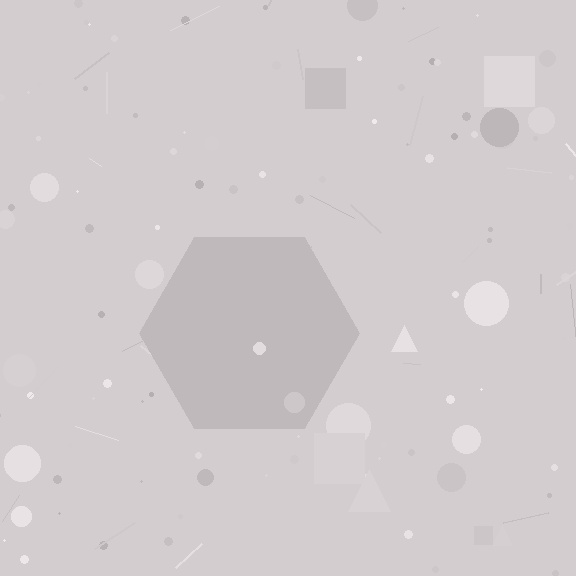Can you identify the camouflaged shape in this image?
The camouflaged shape is a hexagon.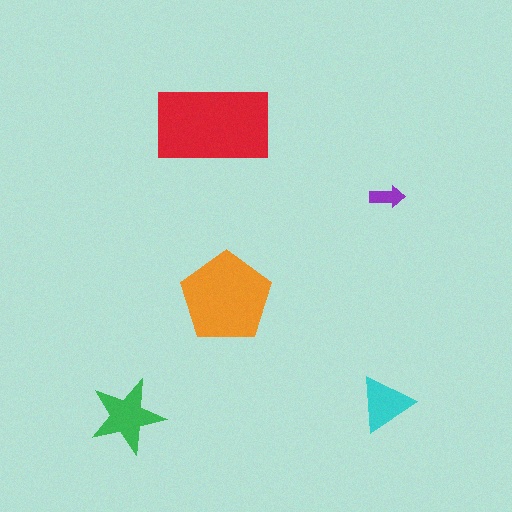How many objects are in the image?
There are 5 objects in the image.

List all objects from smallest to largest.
The purple arrow, the cyan triangle, the green star, the orange pentagon, the red rectangle.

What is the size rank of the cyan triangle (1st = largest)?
4th.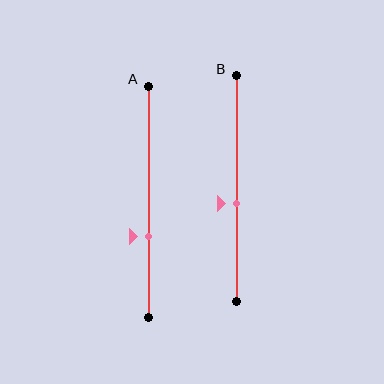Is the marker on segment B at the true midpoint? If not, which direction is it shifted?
No, the marker on segment B is shifted downward by about 7% of the segment length.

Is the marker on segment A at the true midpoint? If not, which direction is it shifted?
No, the marker on segment A is shifted downward by about 15% of the segment length.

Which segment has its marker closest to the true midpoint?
Segment B has its marker closest to the true midpoint.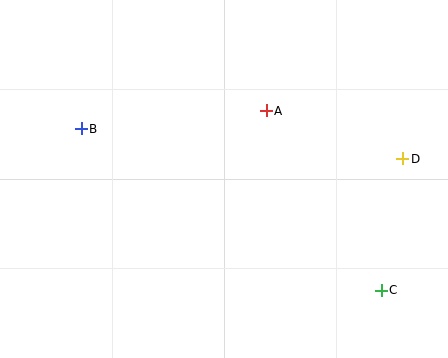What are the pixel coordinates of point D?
Point D is at (403, 159).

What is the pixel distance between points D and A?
The distance between D and A is 145 pixels.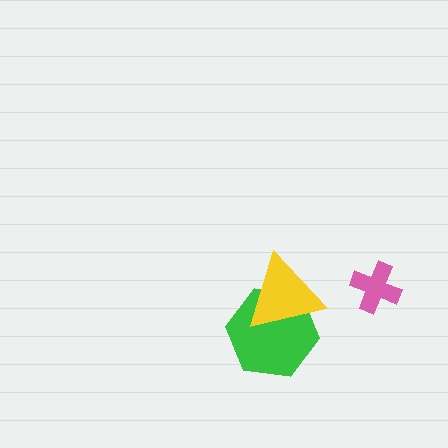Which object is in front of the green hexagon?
The yellow triangle is in front of the green hexagon.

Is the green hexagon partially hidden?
Yes, it is partially covered by another shape.